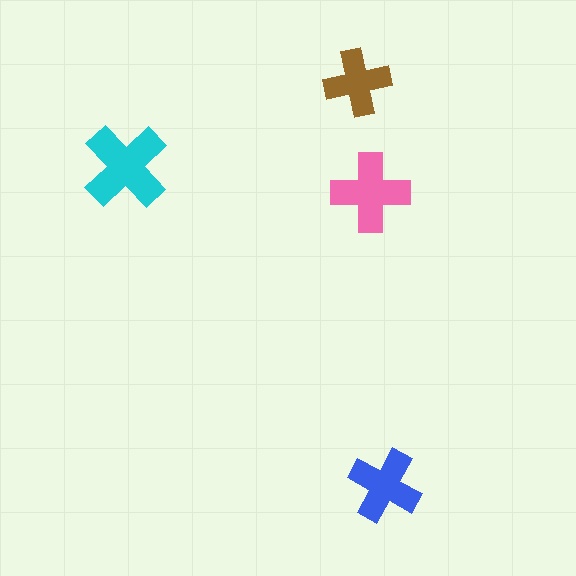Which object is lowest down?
The blue cross is bottommost.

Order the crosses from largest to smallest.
the cyan one, the pink one, the blue one, the brown one.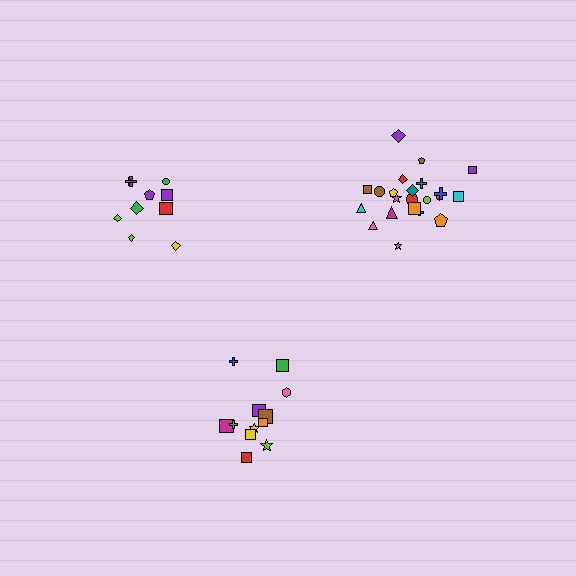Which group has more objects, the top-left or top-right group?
The top-right group.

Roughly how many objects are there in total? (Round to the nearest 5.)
Roughly 45 objects in total.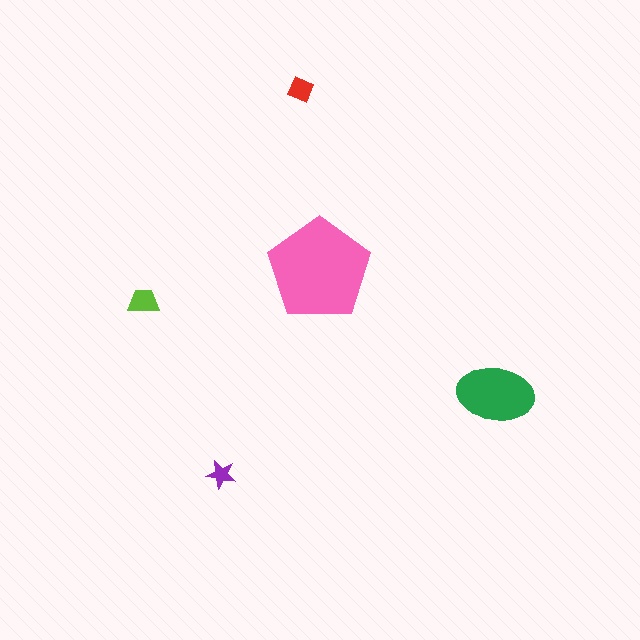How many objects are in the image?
There are 5 objects in the image.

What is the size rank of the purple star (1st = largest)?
5th.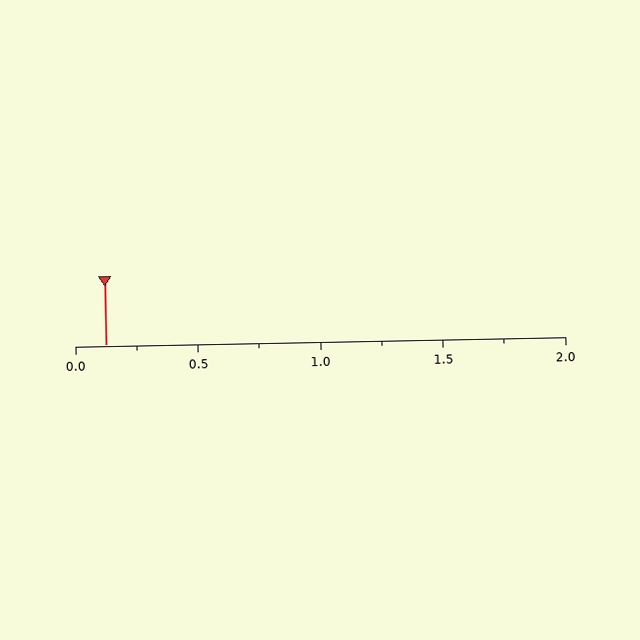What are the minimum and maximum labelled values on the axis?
The axis runs from 0.0 to 2.0.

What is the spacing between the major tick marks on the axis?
The major ticks are spaced 0.5 apart.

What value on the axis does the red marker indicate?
The marker indicates approximately 0.12.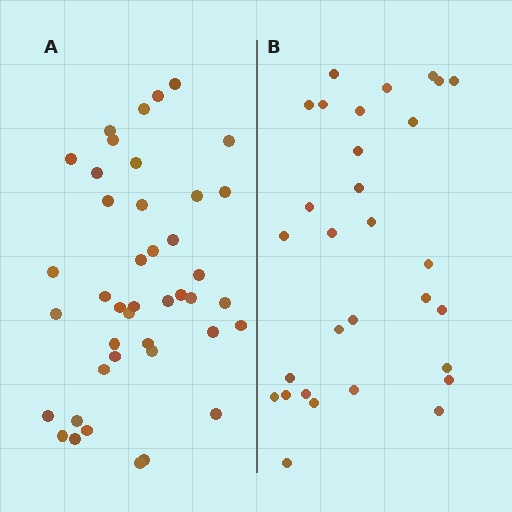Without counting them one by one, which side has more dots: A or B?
Region A (the left region) has more dots.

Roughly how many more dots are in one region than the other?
Region A has roughly 12 or so more dots than region B.